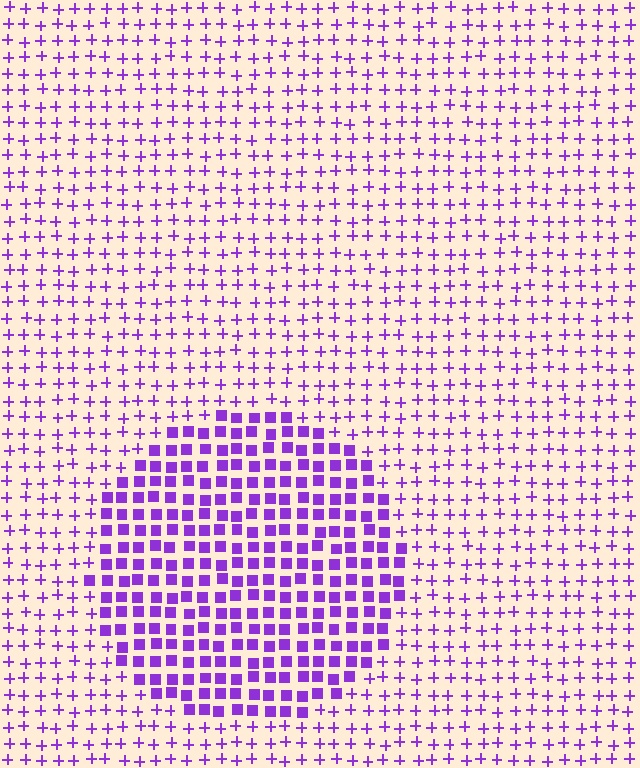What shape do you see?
I see a circle.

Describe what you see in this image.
The image is filled with small purple elements arranged in a uniform grid. A circle-shaped region contains squares, while the surrounding area contains plus signs. The boundary is defined purely by the change in element shape.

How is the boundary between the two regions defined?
The boundary is defined by a change in element shape: squares inside vs. plus signs outside. All elements share the same color and spacing.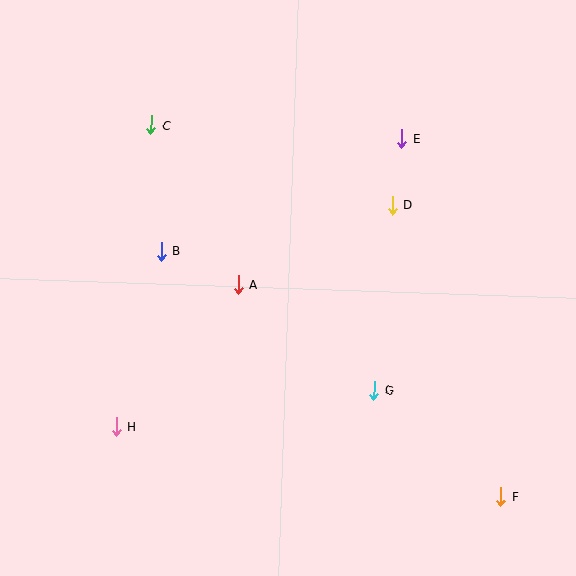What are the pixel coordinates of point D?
Point D is at (392, 205).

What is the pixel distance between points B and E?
The distance between B and E is 265 pixels.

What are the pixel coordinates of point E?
Point E is at (402, 138).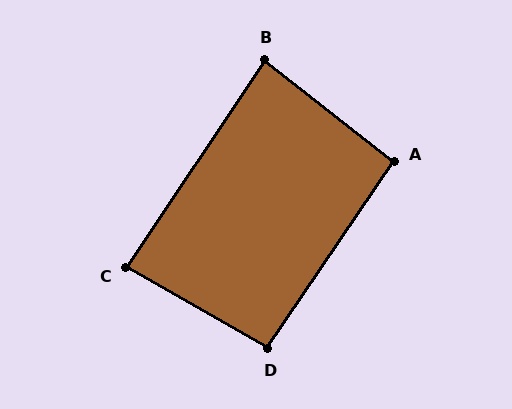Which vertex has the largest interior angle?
D, at approximately 94 degrees.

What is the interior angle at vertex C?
Approximately 86 degrees (approximately right).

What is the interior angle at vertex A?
Approximately 94 degrees (approximately right).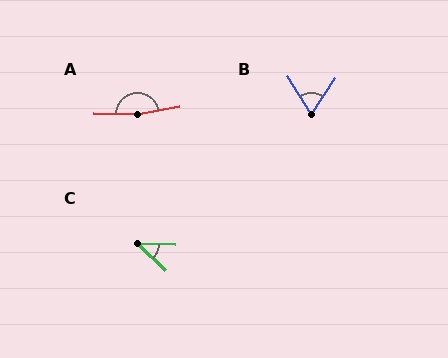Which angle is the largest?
A, at approximately 168 degrees.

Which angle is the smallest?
C, at approximately 41 degrees.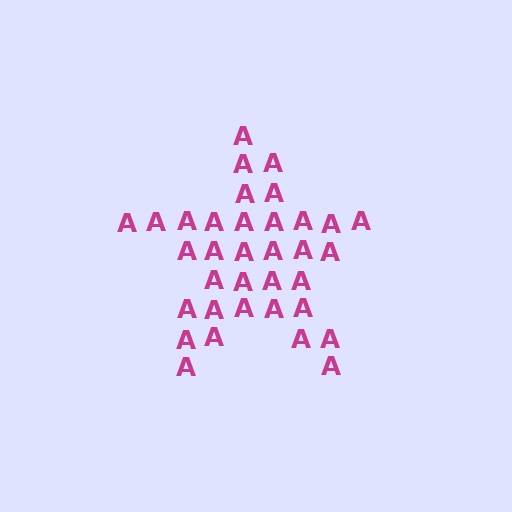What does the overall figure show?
The overall figure shows a star.